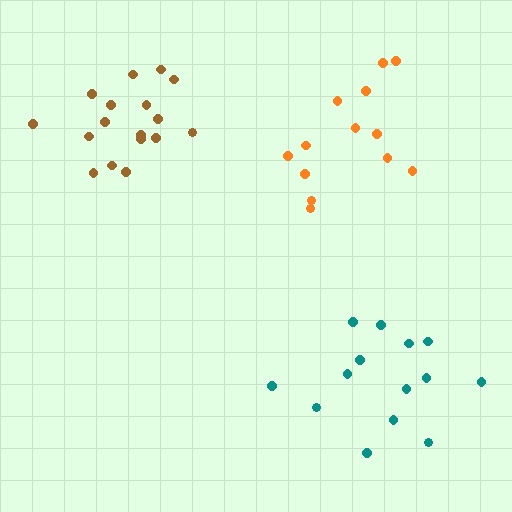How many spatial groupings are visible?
There are 3 spatial groupings.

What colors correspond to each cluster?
The clusters are colored: teal, orange, brown.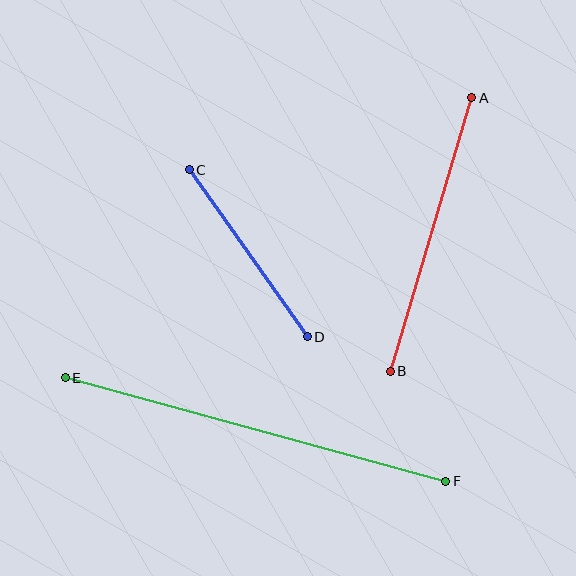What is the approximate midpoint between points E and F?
The midpoint is at approximately (255, 429) pixels.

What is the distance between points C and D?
The distance is approximately 205 pixels.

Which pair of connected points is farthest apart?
Points E and F are farthest apart.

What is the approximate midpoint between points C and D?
The midpoint is at approximately (248, 253) pixels.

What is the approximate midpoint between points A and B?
The midpoint is at approximately (431, 235) pixels.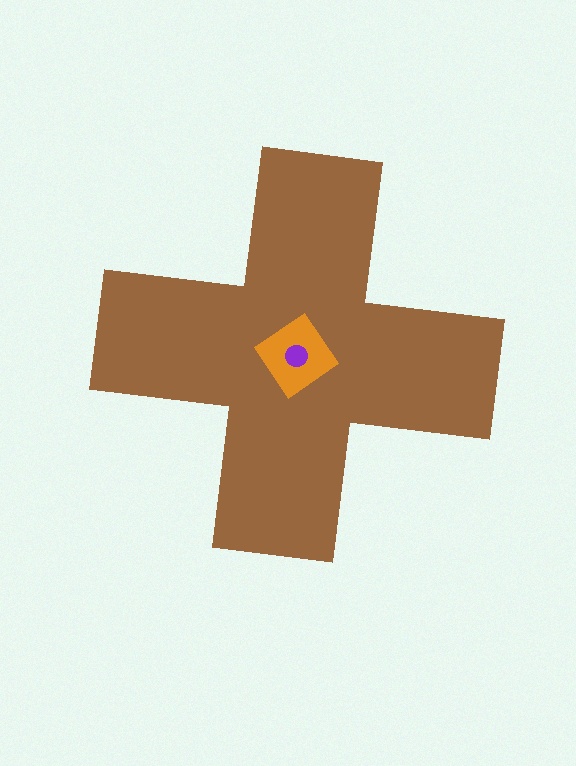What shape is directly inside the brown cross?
The orange diamond.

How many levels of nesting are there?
3.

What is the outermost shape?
The brown cross.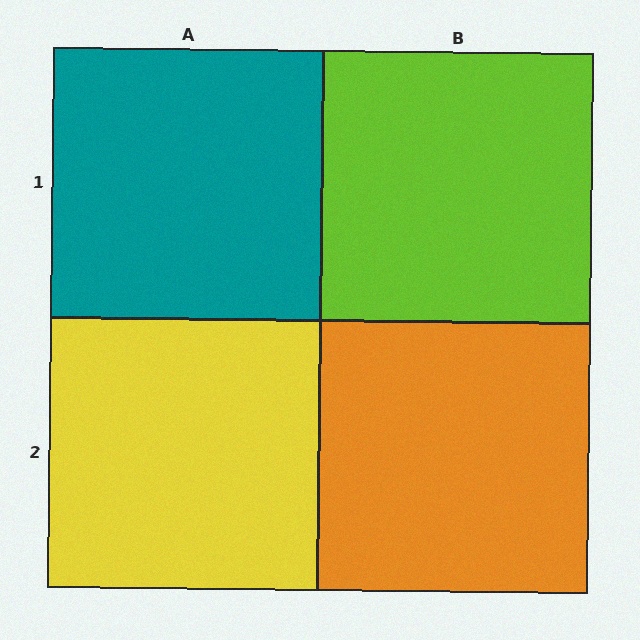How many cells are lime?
1 cell is lime.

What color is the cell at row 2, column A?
Yellow.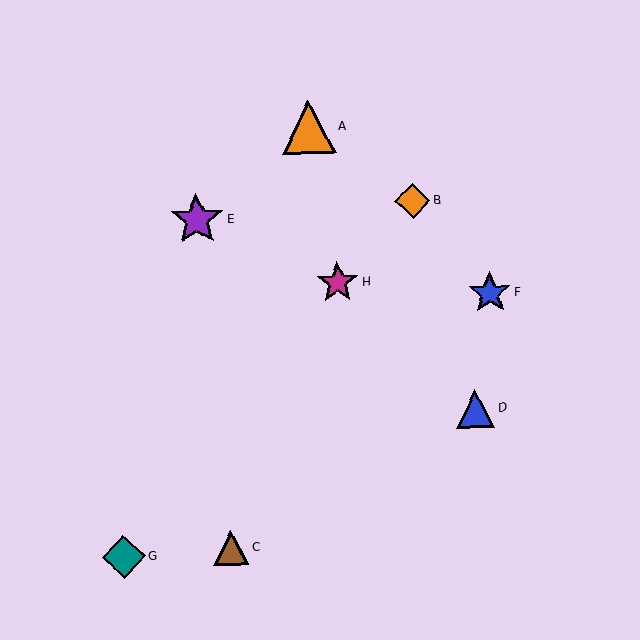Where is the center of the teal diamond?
The center of the teal diamond is at (124, 557).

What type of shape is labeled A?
Shape A is an orange triangle.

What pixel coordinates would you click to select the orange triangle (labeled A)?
Click at (309, 127) to select the orange triangle A.